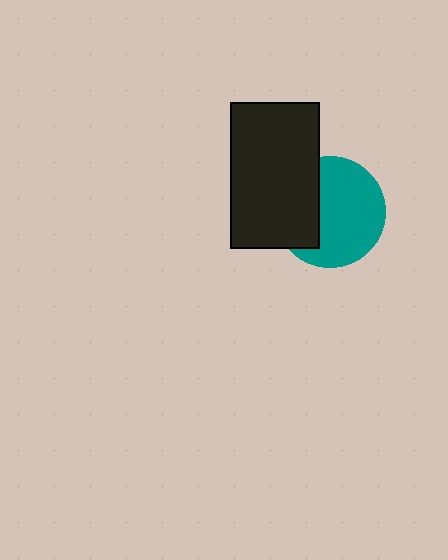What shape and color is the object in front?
The object in front is a black rectangle.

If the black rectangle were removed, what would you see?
You would see the complete teal circle.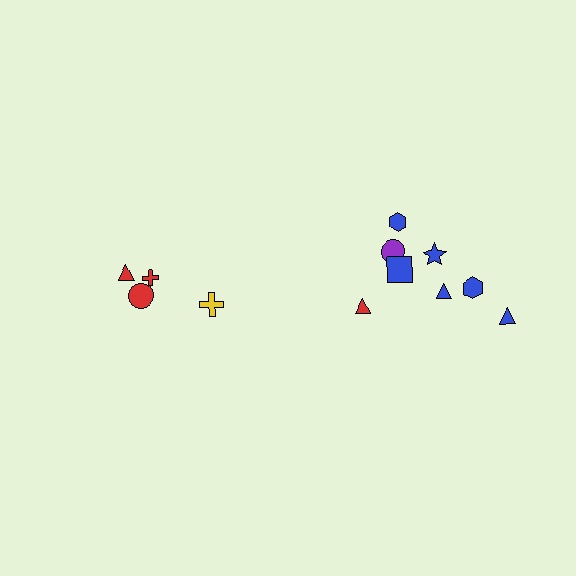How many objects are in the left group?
There are 4 objects.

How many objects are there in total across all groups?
There are 12 objects.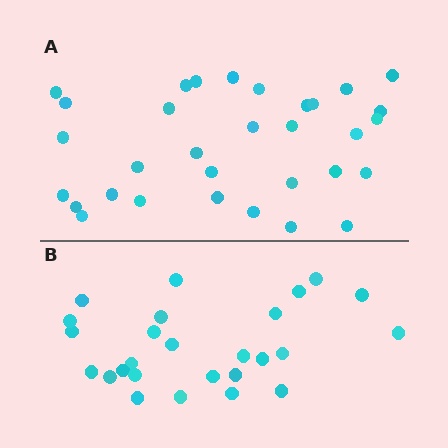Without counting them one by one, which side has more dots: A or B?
Region A (the top region) has more dots.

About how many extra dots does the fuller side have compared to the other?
Region A has about 6 more dots than region B.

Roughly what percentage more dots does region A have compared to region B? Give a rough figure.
About 25% more.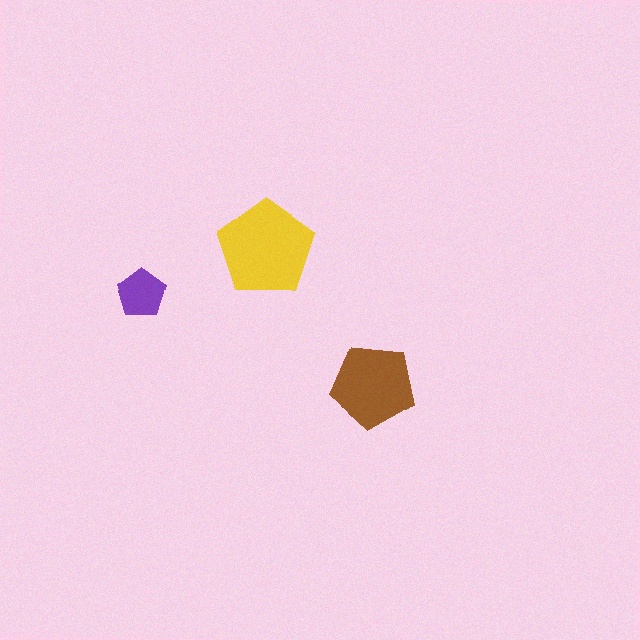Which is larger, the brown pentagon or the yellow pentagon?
The yellow one.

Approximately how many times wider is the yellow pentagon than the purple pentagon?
About 2 times wider.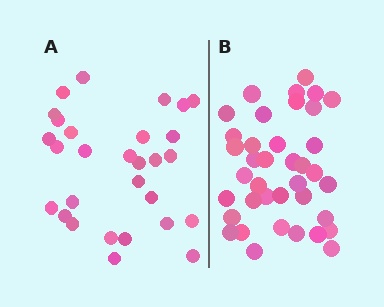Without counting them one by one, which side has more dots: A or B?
Region B (the right region) has more dots.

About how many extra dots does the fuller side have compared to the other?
Region B has roughly 8 or so more dots than region A.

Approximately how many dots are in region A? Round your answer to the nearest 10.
About 30 dots. (The exact count is 29, which rounds to 30.)